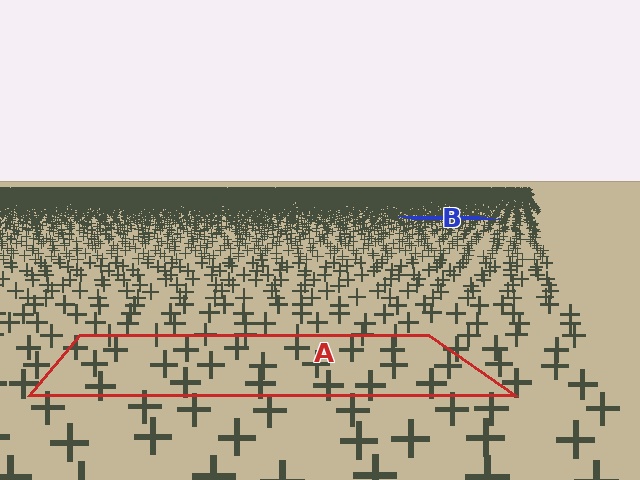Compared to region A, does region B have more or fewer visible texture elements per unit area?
Region B has more texture elements per unit area — they are packed more densely because it is farther away.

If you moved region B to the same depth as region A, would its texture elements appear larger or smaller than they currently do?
They would appear larger. At a closer depth, the same texture elements are projected at a bigger on-screen size.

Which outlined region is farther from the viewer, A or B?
Region B is farther from the viewer — the texture elements inside it appear smaller and more densely packed.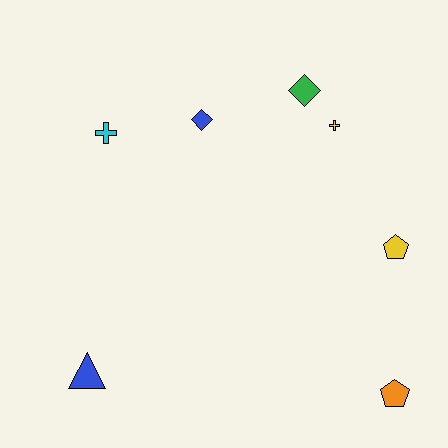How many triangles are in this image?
There is 1 triangle.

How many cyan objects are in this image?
There is 1 cyan object.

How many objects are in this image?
There are 7 objects.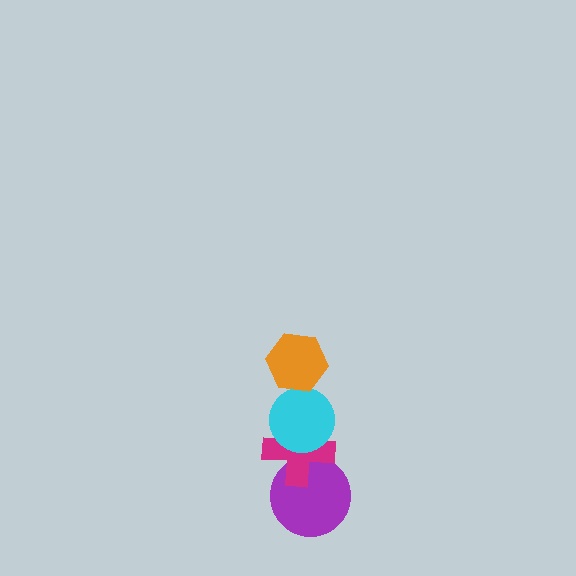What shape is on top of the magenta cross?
The cyan circle is on top of the magenta cross.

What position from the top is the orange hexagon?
The orange hexagon is 1st from the top.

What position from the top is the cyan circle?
The cyan circle is 2nd from the top.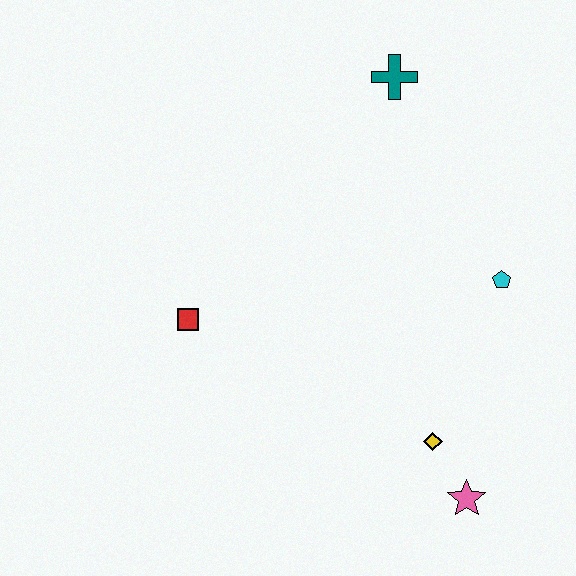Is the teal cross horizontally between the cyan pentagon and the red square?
Yes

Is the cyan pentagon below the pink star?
No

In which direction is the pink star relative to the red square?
The pink star is to the right of the red square.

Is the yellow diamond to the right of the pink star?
No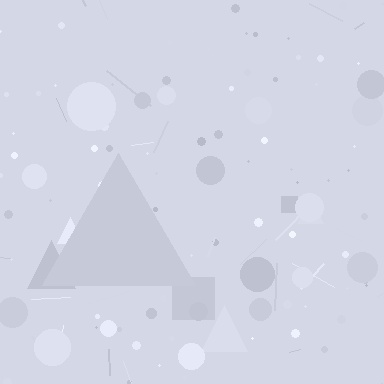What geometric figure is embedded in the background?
A triangle is embedded in the background.